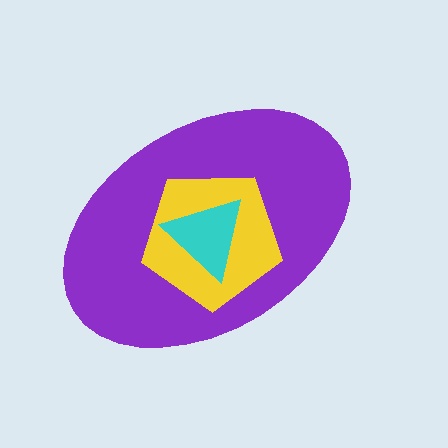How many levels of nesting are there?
3.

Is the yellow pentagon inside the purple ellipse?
Yes.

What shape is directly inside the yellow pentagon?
The cyan triangle.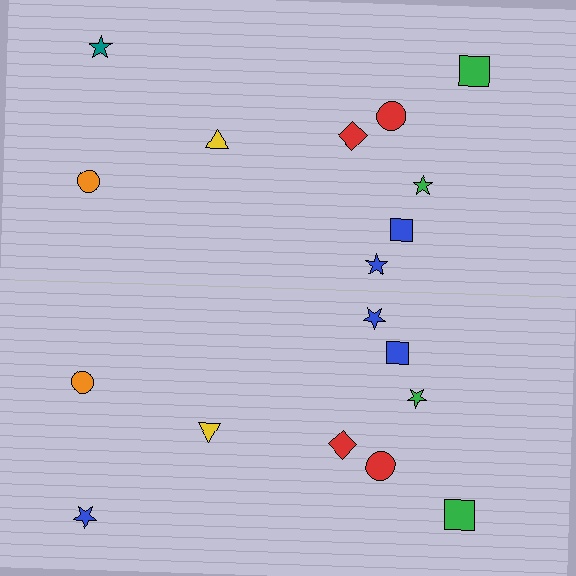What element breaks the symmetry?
The blue star on the bottom side breaks the symmetry — its mirror counterpart is teal.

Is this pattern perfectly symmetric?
No, the pattern is not perfectly symmetric. The blue star on the bottom side breaks the symmetry — its mirror counterpart is teal.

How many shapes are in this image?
There are 18 shapes in this image.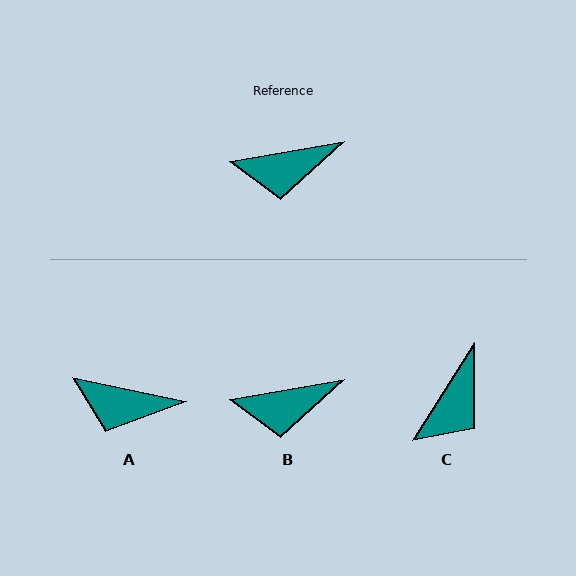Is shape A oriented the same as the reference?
No, it is off by about 22 degrees.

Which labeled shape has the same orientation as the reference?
B.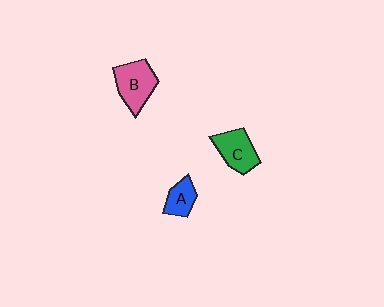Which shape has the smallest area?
Shape A (blue).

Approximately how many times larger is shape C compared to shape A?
Approximately 1.5 times.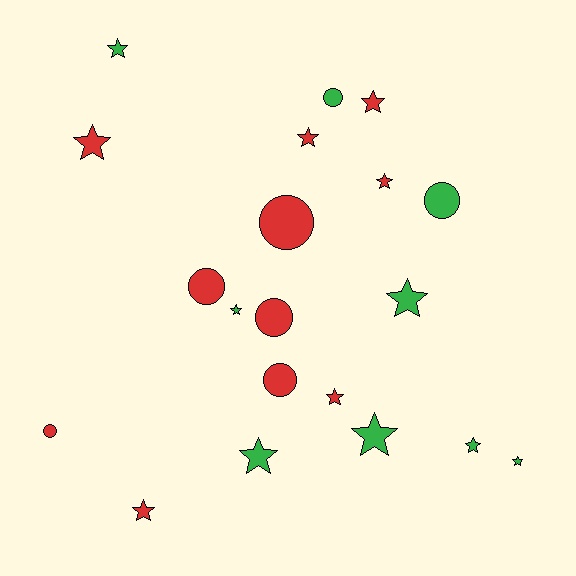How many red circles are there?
There are 5 red circles.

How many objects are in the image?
There are 20 objects.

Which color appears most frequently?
Red, with 11 objects.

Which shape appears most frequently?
Star, with 13 objects.